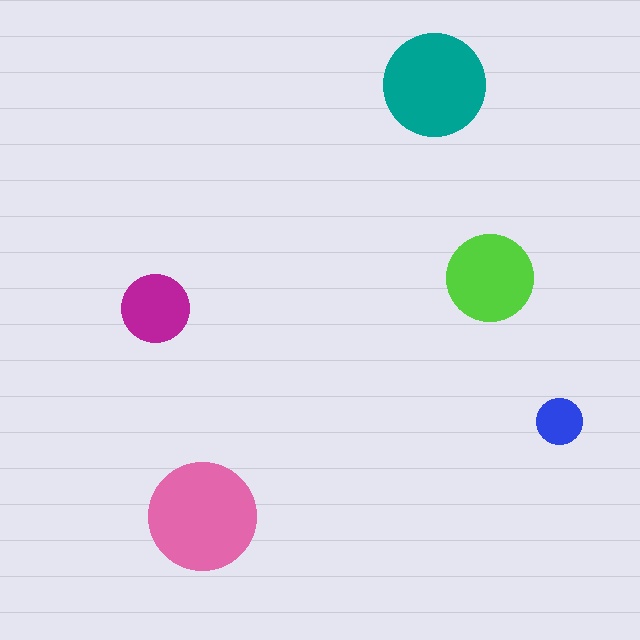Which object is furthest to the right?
The blue circle is rightmost.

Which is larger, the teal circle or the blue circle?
The teal one.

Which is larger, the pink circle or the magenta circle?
The pink one.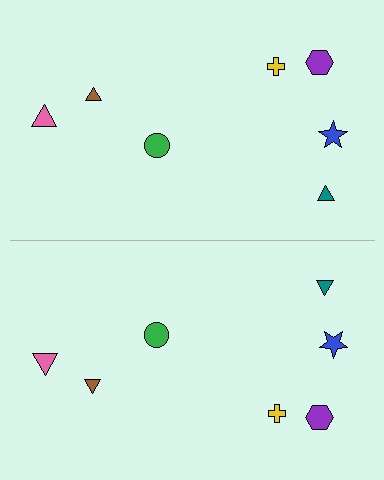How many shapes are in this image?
There are 14 shapes in this image.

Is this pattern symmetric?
Yes, this pattern has bilateral (reflection) symmetry.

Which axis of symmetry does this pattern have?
The pattern has a horizontal axis of symmetry running through the center of the image.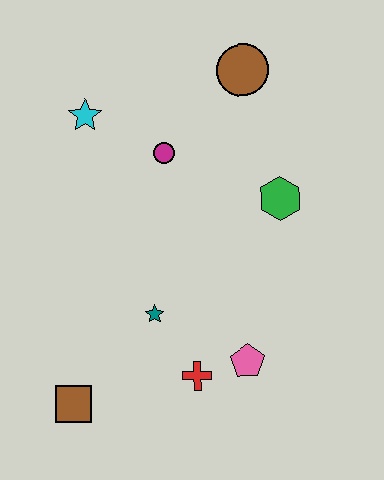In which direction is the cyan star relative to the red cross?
The cyan star is above the red cross.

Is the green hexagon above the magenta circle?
No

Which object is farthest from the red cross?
The brown circle is farthest from the red cross.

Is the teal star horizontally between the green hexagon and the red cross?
No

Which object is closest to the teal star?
The red cross is closest to the teal star.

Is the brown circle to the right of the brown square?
Yes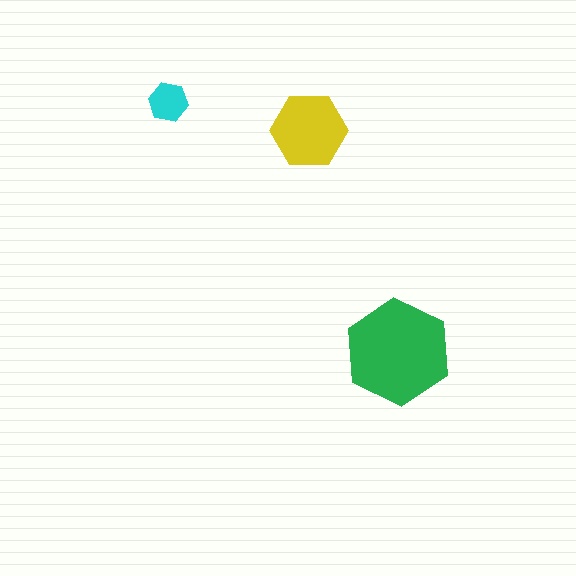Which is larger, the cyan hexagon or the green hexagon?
The green one.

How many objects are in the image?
There are 3 objects in the image.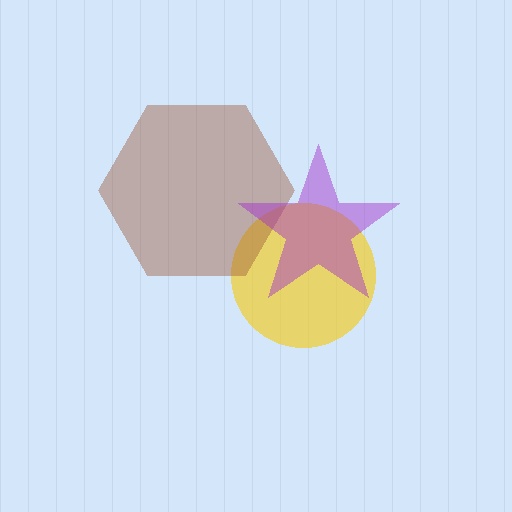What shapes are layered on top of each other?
The layered shapes are: a yellow circle, a brown hexagon, a purple star.